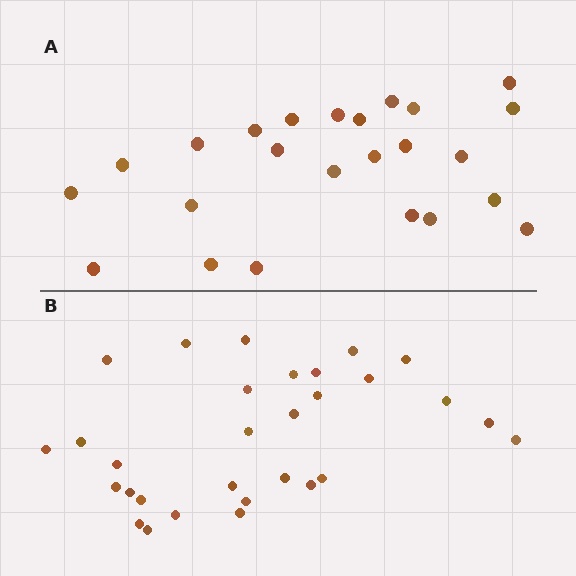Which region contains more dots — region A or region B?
Region B (the bottom region) has more dots.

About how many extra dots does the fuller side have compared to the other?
Region B has about 6 more dots than region A.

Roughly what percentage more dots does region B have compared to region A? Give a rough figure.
About 25% more.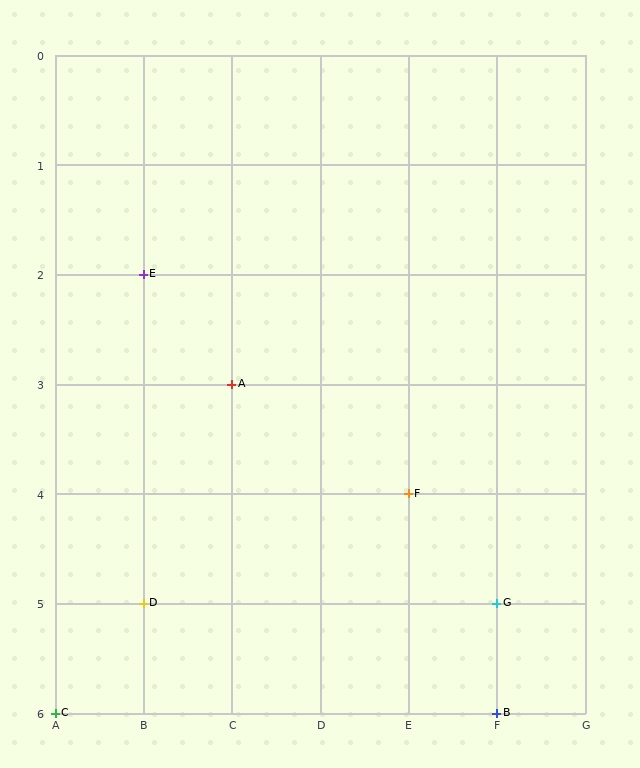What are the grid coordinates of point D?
Point D is at grid coordinates (B, 5).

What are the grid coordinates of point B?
Point B is at grid coordinates (F, 6).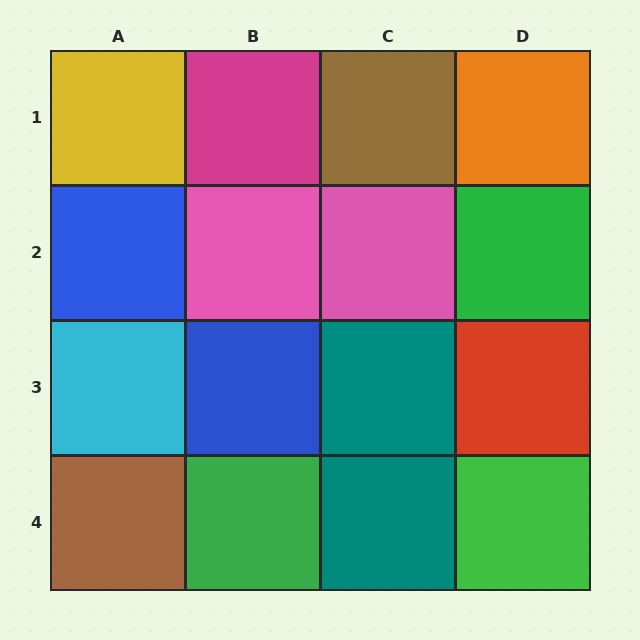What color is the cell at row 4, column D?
Green.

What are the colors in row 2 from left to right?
Blue, pink, pink, green.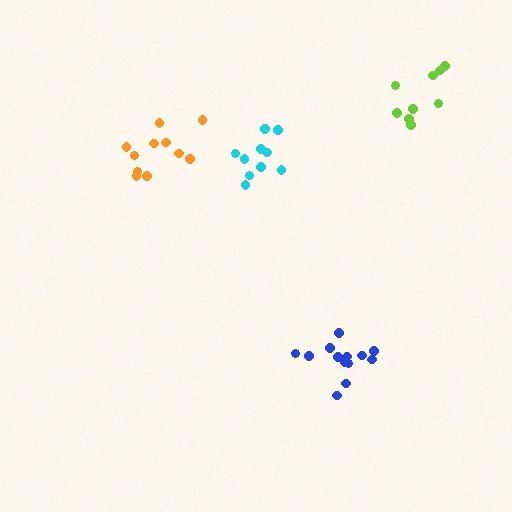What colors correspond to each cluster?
The clusters are colored: orange, lime, blue, cyan.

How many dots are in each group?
Group 1: 11 dots, Group 2: 9 dots, Group 3: 13 dots, Group 4: 10 dots (43 total).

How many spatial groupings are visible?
There are 4 spatial groupings.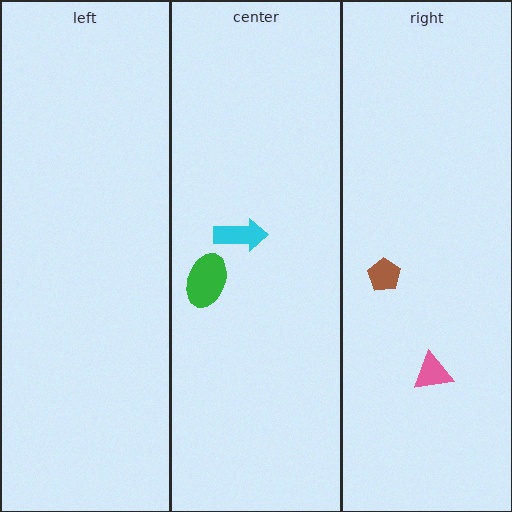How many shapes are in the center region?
2.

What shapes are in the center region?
The cyan arrow, the green ellipse.